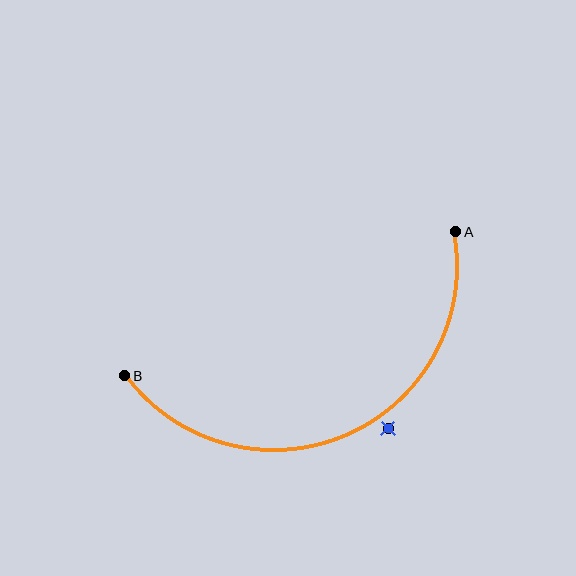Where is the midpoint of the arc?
The arc midpoint is the point on the curve farthest from the straight line joining A and B. It sits below that line.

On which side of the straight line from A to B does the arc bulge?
The arc bulges below the straight line connecting A and B.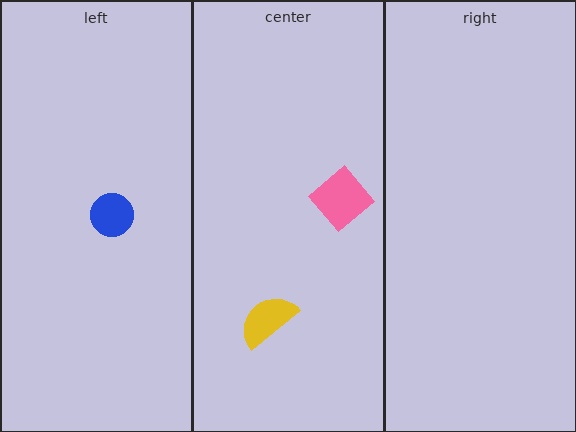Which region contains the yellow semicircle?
The center region.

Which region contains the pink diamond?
The center region.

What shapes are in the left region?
The blue circle.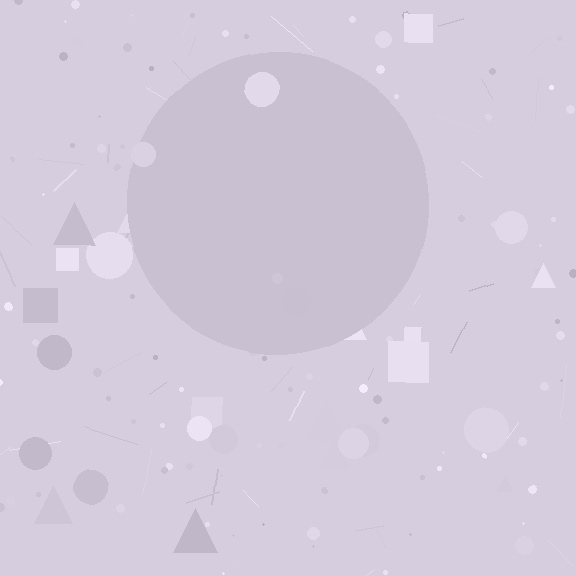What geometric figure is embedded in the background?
A circle is embedded in the background.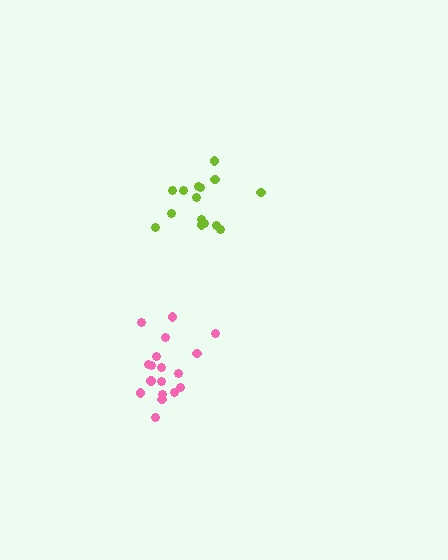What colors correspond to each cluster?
The clusters are colored: pink, lime.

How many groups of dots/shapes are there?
There are 2 groups.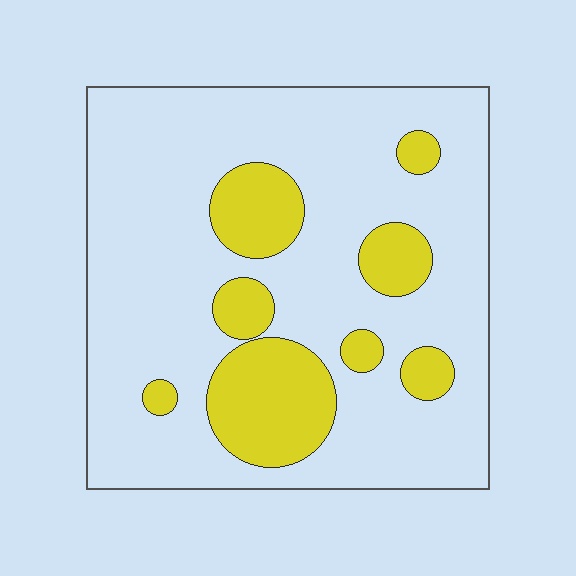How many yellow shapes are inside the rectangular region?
8.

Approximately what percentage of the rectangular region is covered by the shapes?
Approximately 20%.